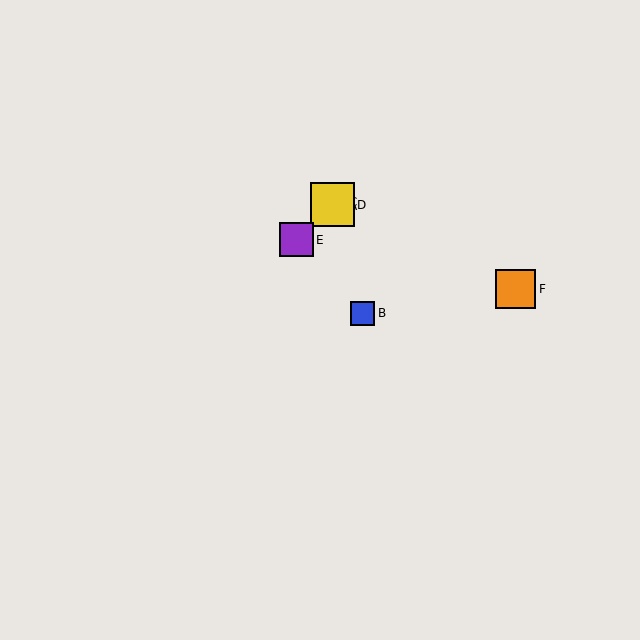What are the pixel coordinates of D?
Object D is at (332, 205).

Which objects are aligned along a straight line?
Objects A, C, D, E are aligned along a straight line.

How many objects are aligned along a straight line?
4 objects (A, C, D, E) are aligned along a straight line.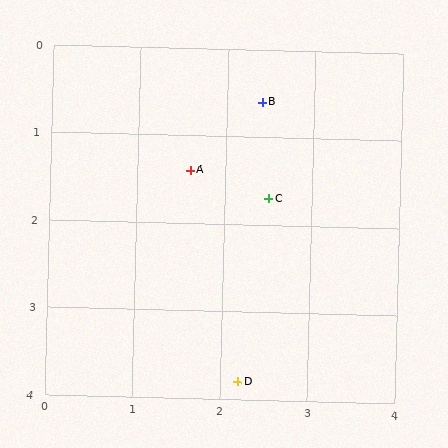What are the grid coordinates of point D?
Point D is at approximately (2.2, 3.8).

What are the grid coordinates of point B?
Point B is at approximately (2.4, 0.6).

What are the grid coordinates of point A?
Point A is at approximately (1.6, 1.4).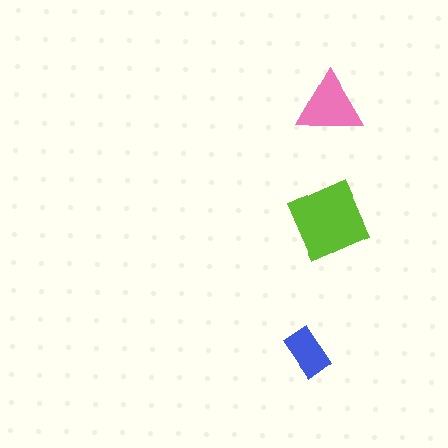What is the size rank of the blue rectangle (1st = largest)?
3rd.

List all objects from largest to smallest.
The lime diamond, the pink triangle, the blue rectangle.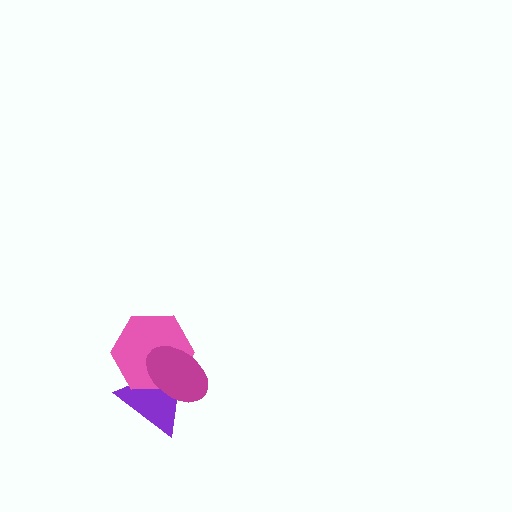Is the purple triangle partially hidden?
Yes, it is partially covered by another shape.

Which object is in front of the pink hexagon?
The magenta ellipse is in front of the pink hexagon.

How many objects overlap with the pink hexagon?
2 objects overlap with the pink hexagon.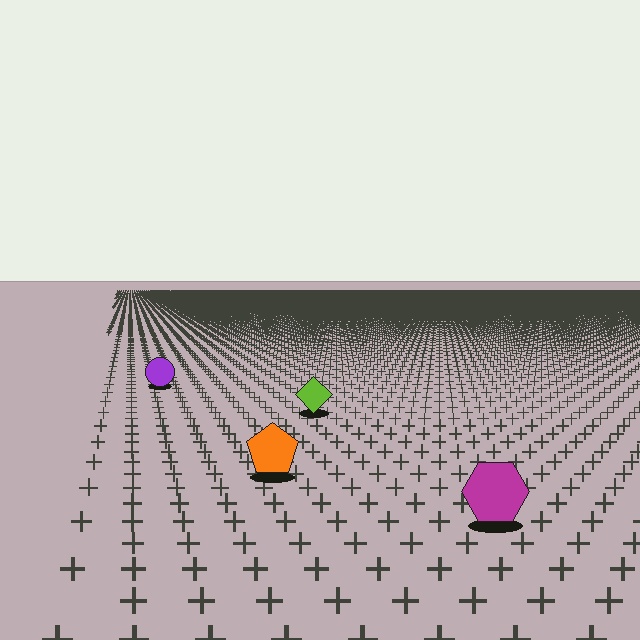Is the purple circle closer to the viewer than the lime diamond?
No. The lime diamond is closer — you can tell from the texture gradient: the ground texture is coarser near it.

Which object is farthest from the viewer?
The purple circle is farthest from the viewer. It appears smaller and the ground texture around it is denser.